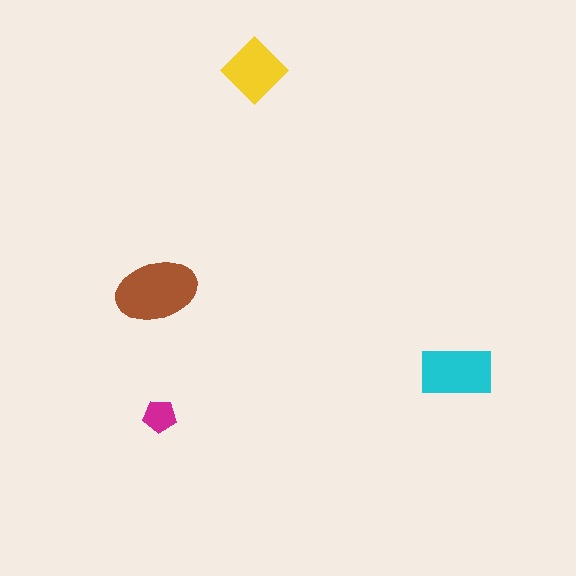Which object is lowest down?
The magenta pentagon is bottommost.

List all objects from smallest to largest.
The magenta pentagon, the yellow diamond, the cyan rectangle, the brown ellipse.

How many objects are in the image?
There are 4 objects in the image.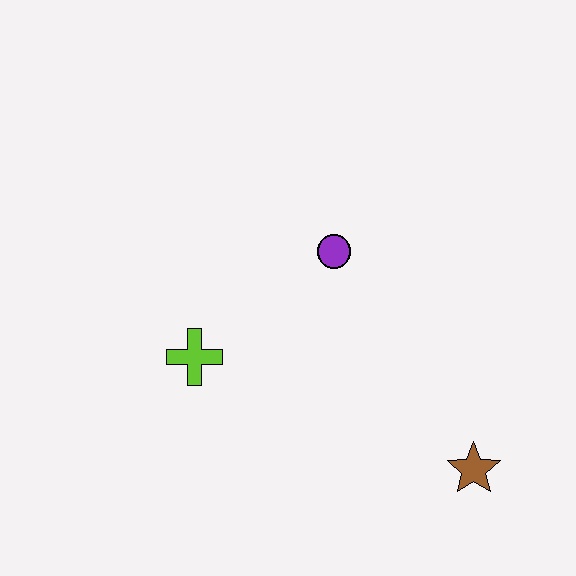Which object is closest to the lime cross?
The purple circle is closest to the lime cross.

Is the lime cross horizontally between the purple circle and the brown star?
No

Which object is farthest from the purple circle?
The brown star is farthest from the purple circle.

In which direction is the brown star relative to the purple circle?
The brown star is below the purple circle.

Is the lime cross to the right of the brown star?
No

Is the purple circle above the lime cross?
Yes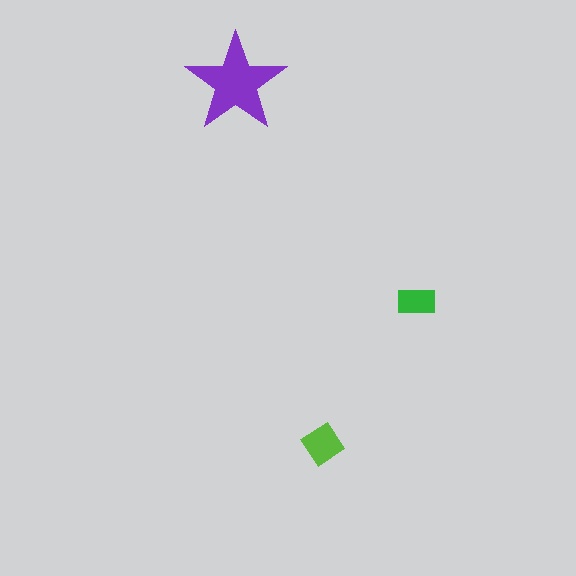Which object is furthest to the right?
The green rectangle is rightmost.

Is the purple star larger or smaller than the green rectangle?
Larger.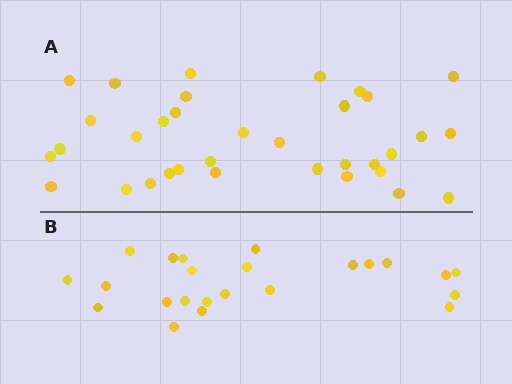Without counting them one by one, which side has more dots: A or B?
Region A (the top region) has more dots.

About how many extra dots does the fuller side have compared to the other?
Region A has roughly 12 or so more dots than region B.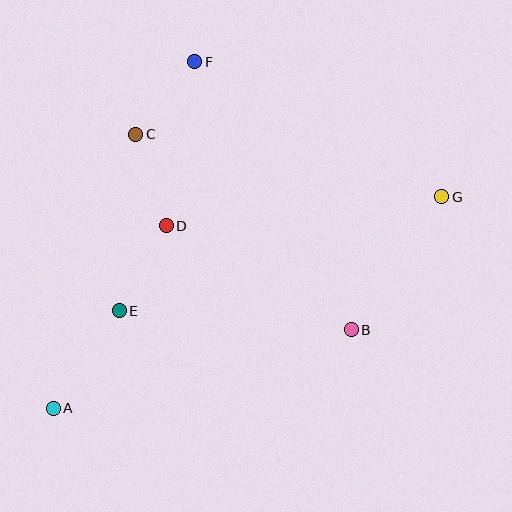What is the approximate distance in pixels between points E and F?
The distance between E and F is approximately 260 pixels.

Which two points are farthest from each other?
Points A and G are farthest from each other.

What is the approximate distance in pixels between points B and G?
The distance between B and G is approximately 161 pixels.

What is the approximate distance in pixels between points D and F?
The distance between D and F is approximately 166 pixels.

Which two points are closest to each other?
Points C and F are closest to each other.